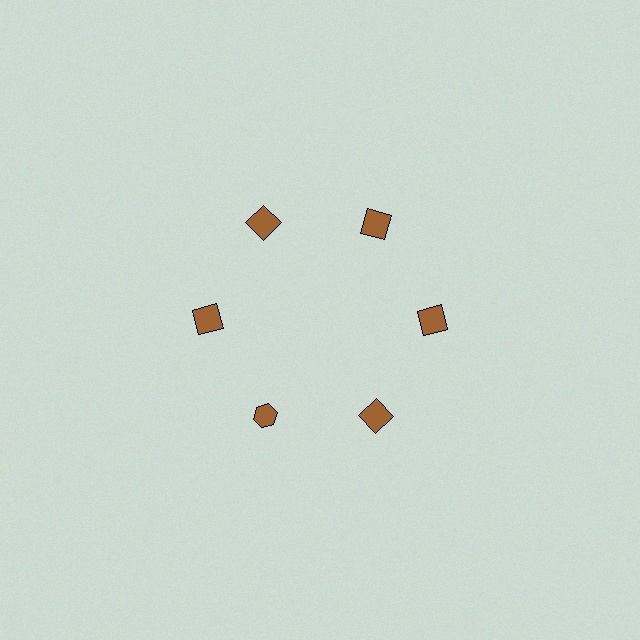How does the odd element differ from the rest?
It has a different shape: hexagon instead of square.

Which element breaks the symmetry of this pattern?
The brown hexagon at roughly the 7 o'clock position breaks the symmetry. All other shapes are brown squares.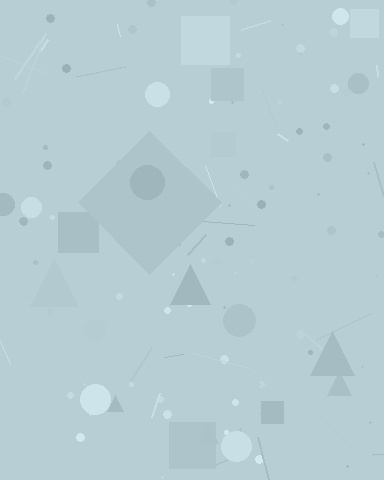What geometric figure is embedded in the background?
A diamond is embedded in the background.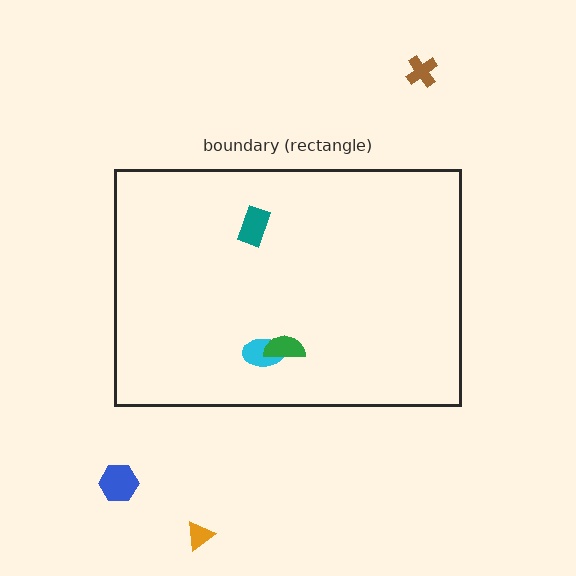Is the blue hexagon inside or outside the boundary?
Outside.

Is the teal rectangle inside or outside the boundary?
Inside.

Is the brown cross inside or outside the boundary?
Outside.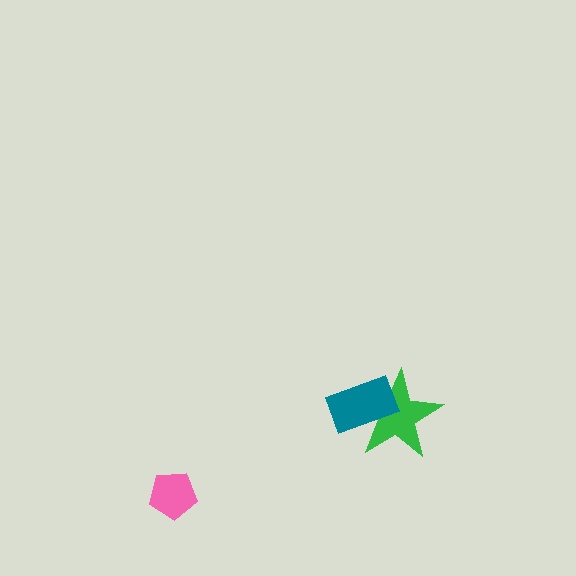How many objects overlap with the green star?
1 object overlaps with the green star.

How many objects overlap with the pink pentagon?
0 objects overlap with the pink pentagon.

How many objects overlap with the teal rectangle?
1 object overlaps with the teal rectangle.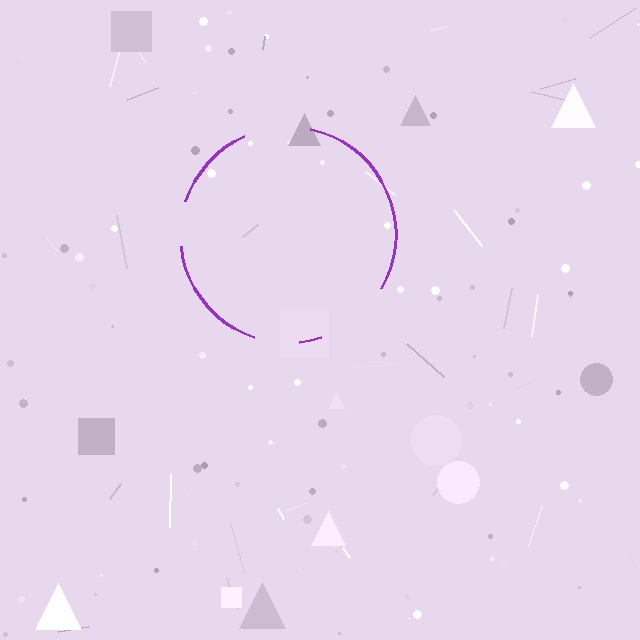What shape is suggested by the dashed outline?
The dashed outline suggests a circle.